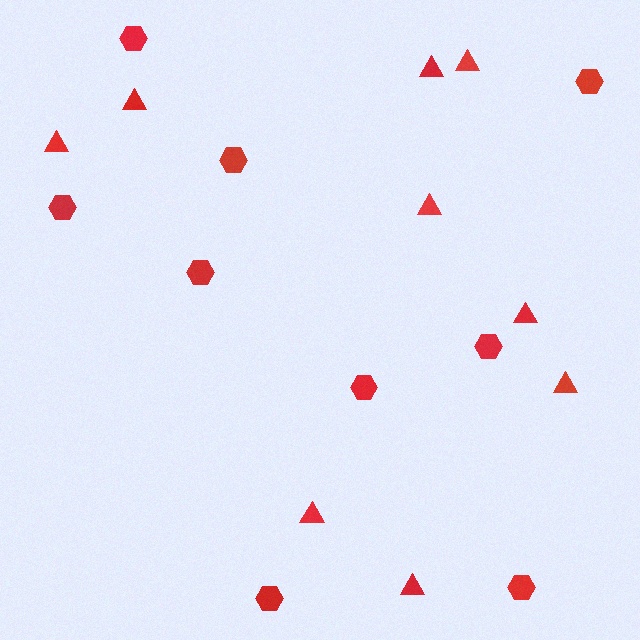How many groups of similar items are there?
There are 2 groups: one group of triangles (9) and one group of hexagons (9).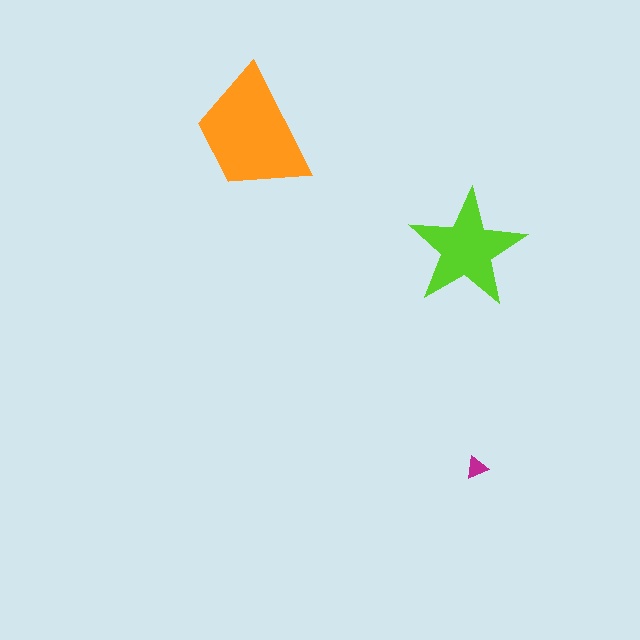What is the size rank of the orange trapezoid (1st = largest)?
1st.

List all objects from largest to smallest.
The orange trapezoid, the lime star, the magenta triangle.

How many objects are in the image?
There are 3 objects in the image.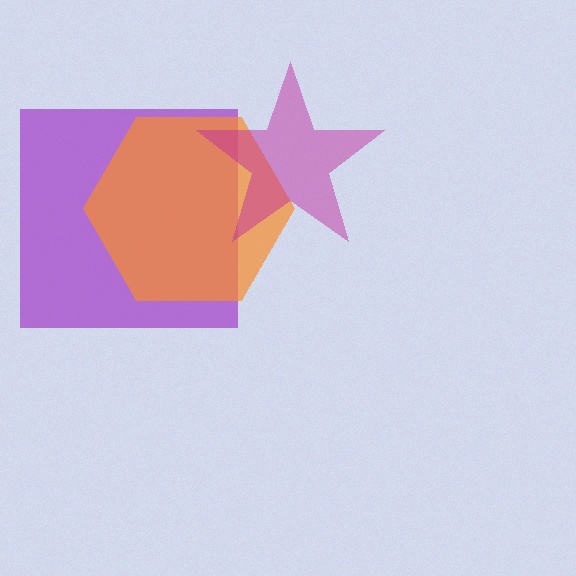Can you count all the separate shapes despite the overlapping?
Yes, there are 3 separate shapes.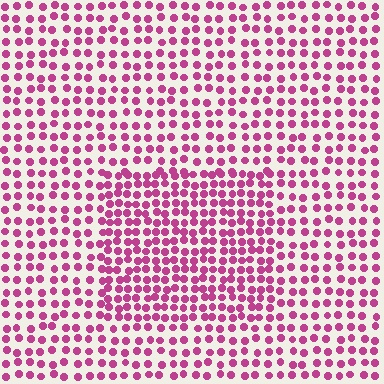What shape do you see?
I see a rectangle.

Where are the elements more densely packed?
The elements are more densely packed inside the rectangle boundary.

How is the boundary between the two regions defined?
The boundary is defined by a change in element density (approximately 1.6x ratio). All elements are the same color, size, and shape.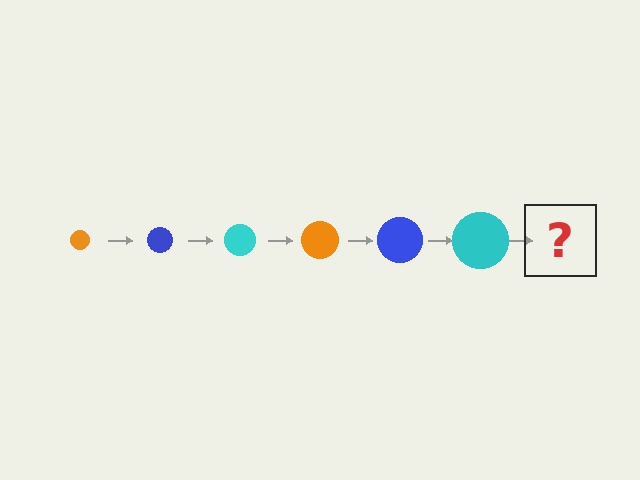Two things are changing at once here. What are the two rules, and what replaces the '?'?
The two rules are that the circle grows larger each step and the color cycles through orange, blue, and cyan. The '?' should be an orange circle, larger than the previous one.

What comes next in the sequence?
The next element should be an orange circle, larger than the previous one.